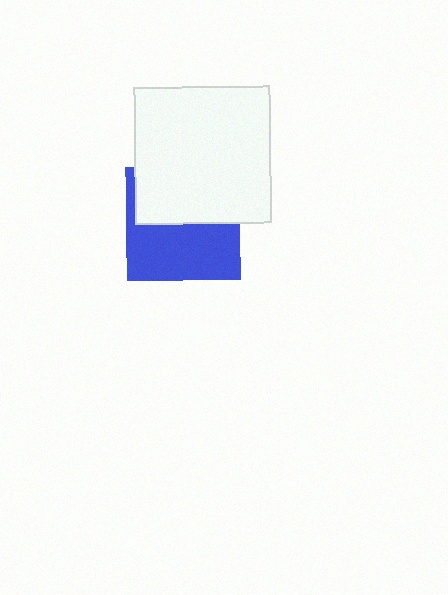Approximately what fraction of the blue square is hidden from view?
Roughly 47% of the blue square is hidden behind the white square.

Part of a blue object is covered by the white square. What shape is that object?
It is a square.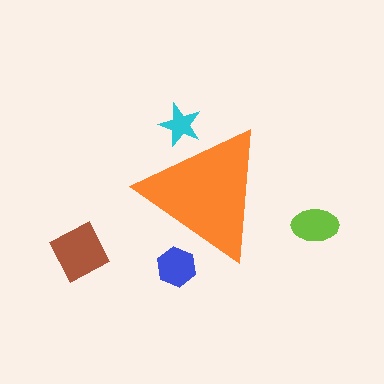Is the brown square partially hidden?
No, the brown square is fully visible.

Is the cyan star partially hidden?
Yes, the cyan star is partially hidden behind the orange triangle.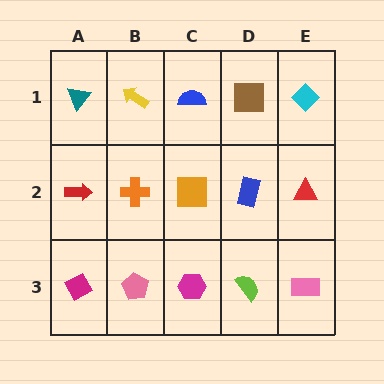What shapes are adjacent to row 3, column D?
A blue rectangle (row 2, column D), a magenta hexagon (row 3, column C), a pink rectangle (row 3, column E).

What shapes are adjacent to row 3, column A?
A red arrow (row 2, column A), a pink pentagon (row 3, column B).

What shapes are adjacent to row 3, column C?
An orange square (row 2, column C), a pink pentagon (row 3, column B), a lime semicircle (row 3, column D).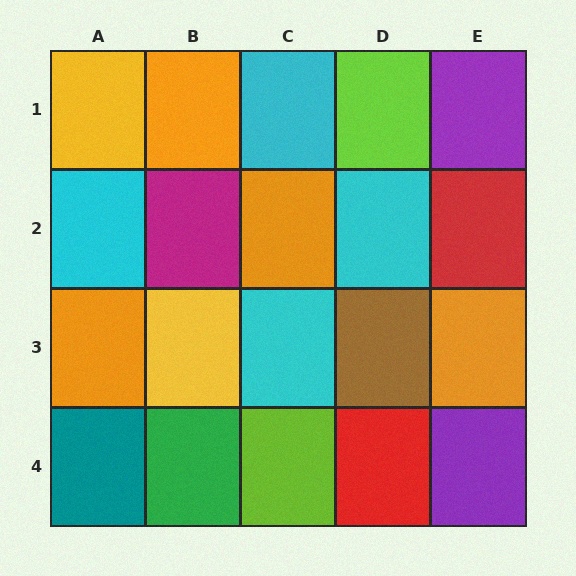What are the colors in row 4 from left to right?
Teal, green, lime, red, purple.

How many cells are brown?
1 cell is brown.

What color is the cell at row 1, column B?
Orange.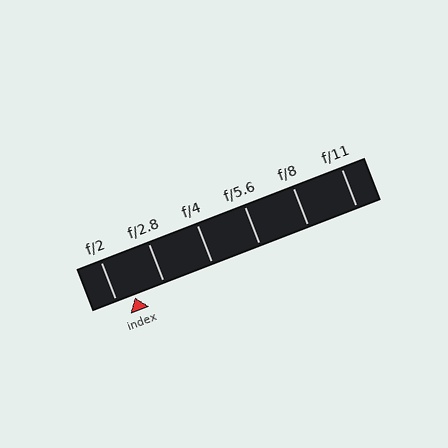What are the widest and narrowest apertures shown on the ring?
The widest aperture shown is f/2 and the narrowest is f/11.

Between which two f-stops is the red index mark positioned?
The index mark is between f/2 and f/2.8.